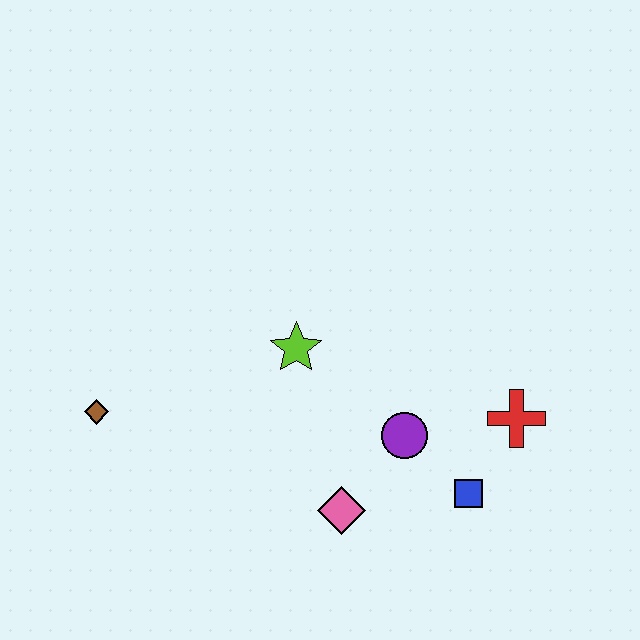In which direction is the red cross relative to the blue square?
The red cross is above the blue square.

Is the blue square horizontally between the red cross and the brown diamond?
Yes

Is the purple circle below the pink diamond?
No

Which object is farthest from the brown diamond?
The red cross is farthest from the brown diamond.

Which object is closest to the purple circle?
The blue square is closest to the purple circle.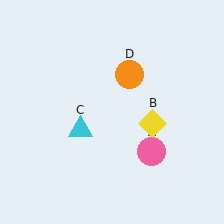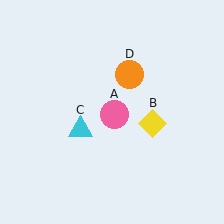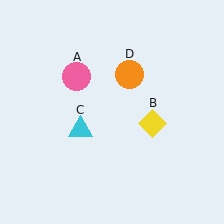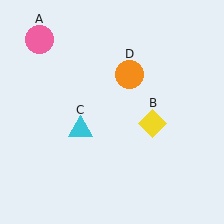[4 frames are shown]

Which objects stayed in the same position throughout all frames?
Yellow diamond (object B) and cyan triangle (object C) and orange circle (object D) remained stationary.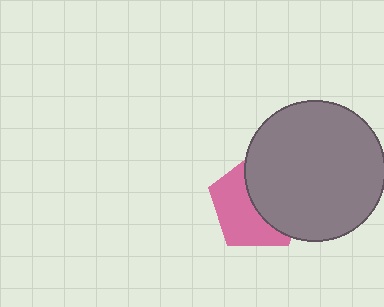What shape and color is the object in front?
The object in front is a gray circle.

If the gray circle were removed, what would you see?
You would see the complete pink pentagon.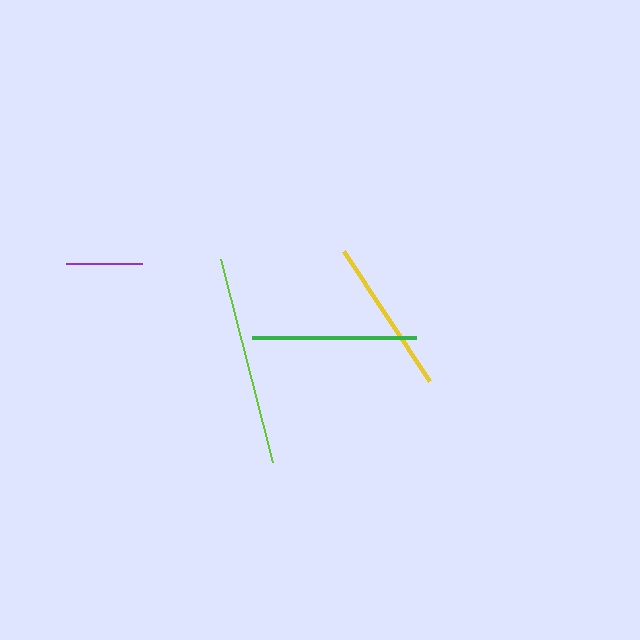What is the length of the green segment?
The green segment is approximately 164 pixels long.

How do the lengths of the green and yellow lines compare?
The green and yellow lines are approximately the same length.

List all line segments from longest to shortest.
From longest to shortest: lime, green, yellow, purple.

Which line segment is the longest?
The lime line is the longest at approximately 209 pixels.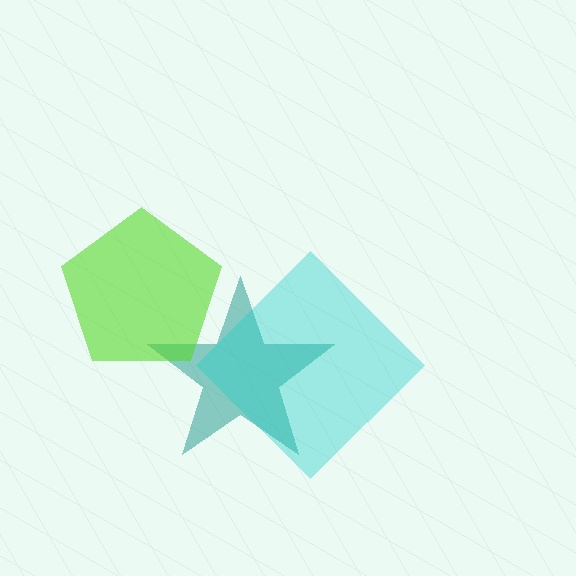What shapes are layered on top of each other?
The layered shapes are: a teal star, a cyan diamond, a lime pentagon.